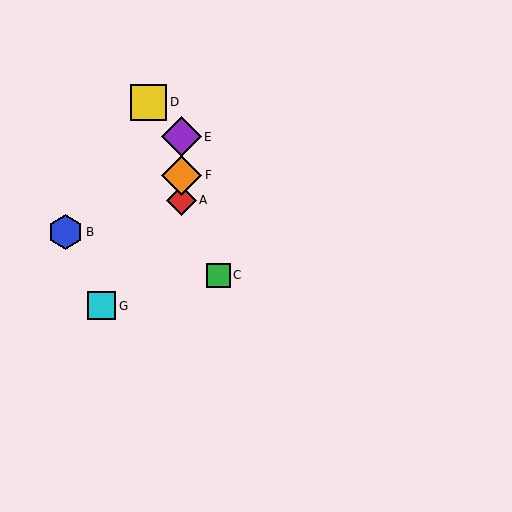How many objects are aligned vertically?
3 objects (A, E, F) are aligned vertically.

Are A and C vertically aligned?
No, A is at x≈181 and C is at x≈219.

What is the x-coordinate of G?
Object G is at x≈102.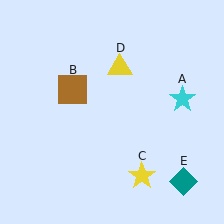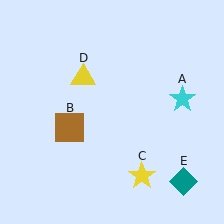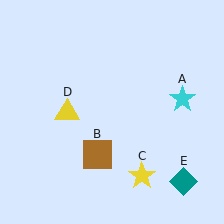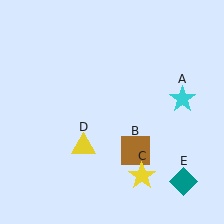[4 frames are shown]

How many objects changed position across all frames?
2 objects changed position: brown square (object B), yellow triangle (object D).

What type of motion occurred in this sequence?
The brown square (object B), yellow triangle (object D) rotated counterclockwise around the center of the scene.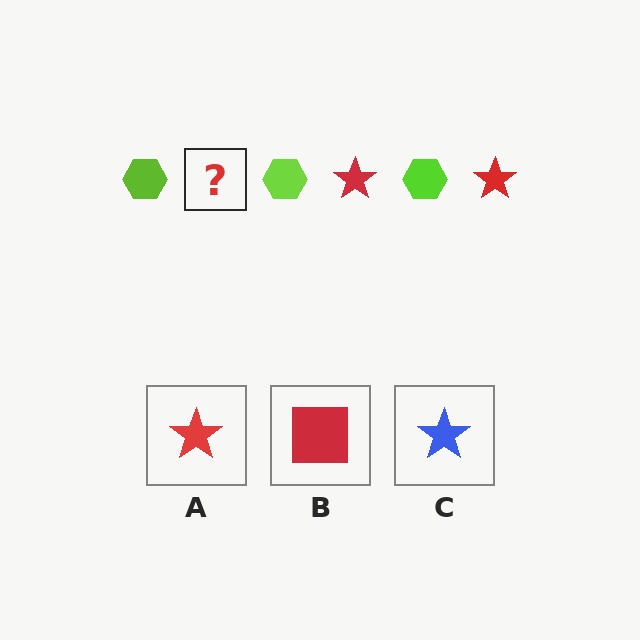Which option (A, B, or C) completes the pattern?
A.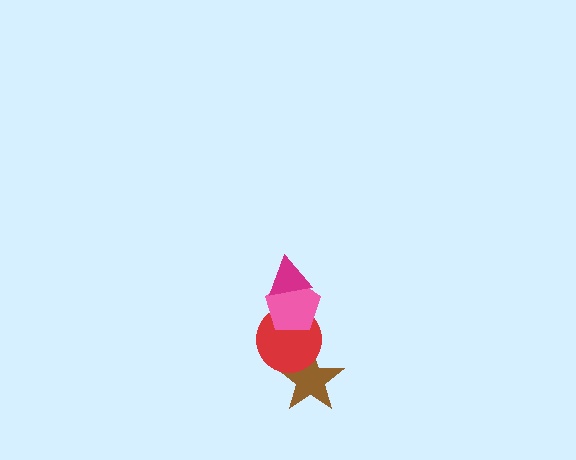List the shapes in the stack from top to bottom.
From top to bottom: the magenta triangle, the pink pentagon, the red circle, the brown star.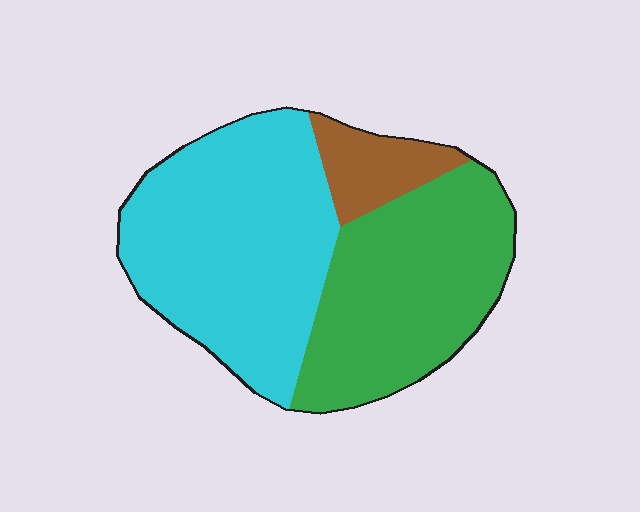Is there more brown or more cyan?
Cyan.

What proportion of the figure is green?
Green covers 40% of the figure.